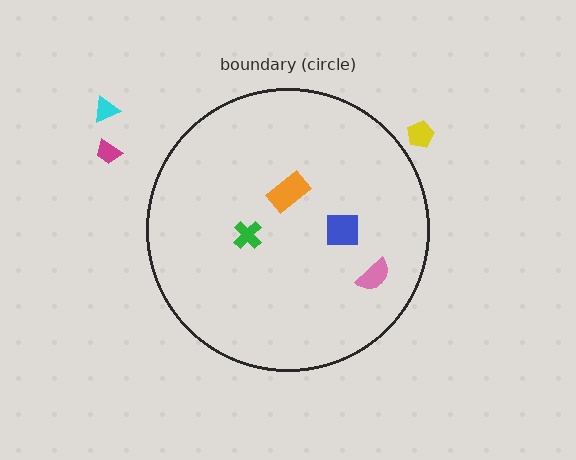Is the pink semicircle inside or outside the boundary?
Inside.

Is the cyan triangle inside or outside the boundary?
Outside.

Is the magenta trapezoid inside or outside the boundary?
Outside.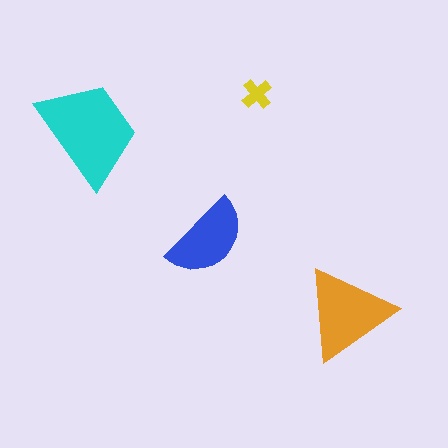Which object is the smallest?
The yellow cross.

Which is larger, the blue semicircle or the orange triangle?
The orange triangle.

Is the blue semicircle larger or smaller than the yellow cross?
Larger.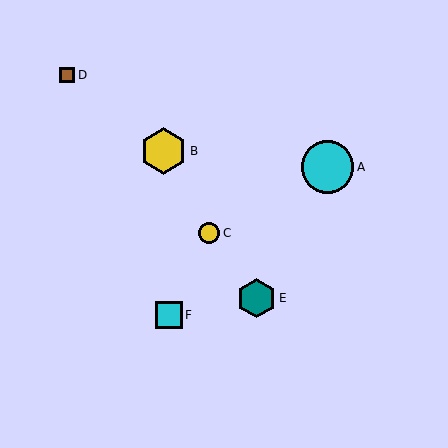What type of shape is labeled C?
Shape C is a yellow circle.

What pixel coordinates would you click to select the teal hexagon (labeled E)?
Click at (256, 298) to select the teal hexagon E.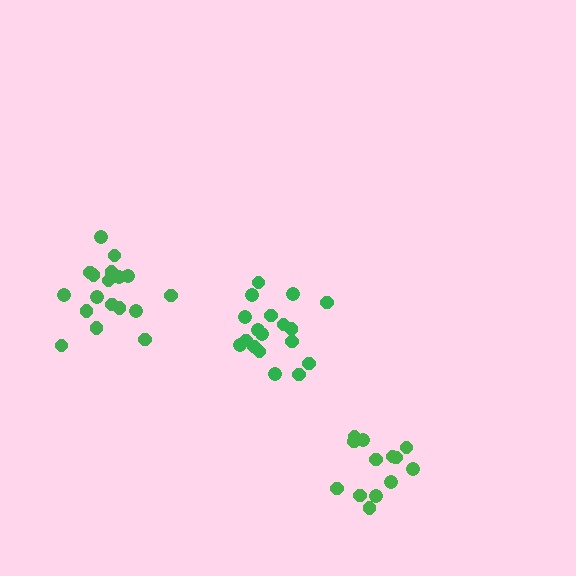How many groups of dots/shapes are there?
There are 3 groups.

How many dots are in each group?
Group 1: 18 dots, Group 2: 13 dots, Group 3: 18 dots (49 total).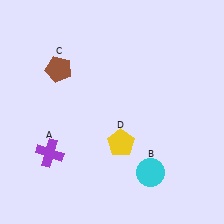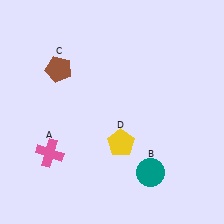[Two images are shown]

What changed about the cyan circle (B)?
In Image 1, B is cyan. In Image 2, it changed to teal.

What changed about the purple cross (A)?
In Image 1, A is purple. In Image 2, it changed to pink.